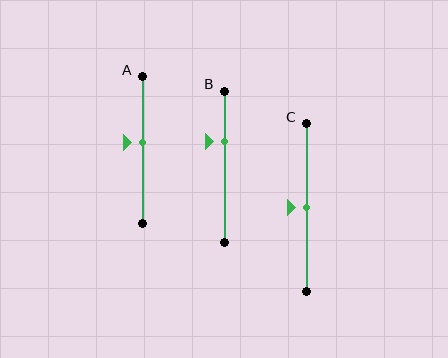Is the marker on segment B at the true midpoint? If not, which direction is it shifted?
No, the marker on segment B is shifted upward by about 17% of the segment length.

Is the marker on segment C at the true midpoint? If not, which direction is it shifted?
Yes, the marker on segment C is at the true midpoint.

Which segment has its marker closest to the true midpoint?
Segment C has its marker closest to the true midpoint.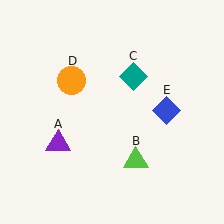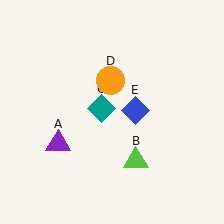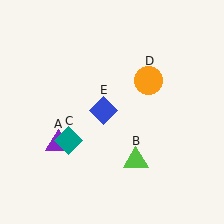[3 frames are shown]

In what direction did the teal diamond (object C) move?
The teal diamond (object C) moved down and to the left.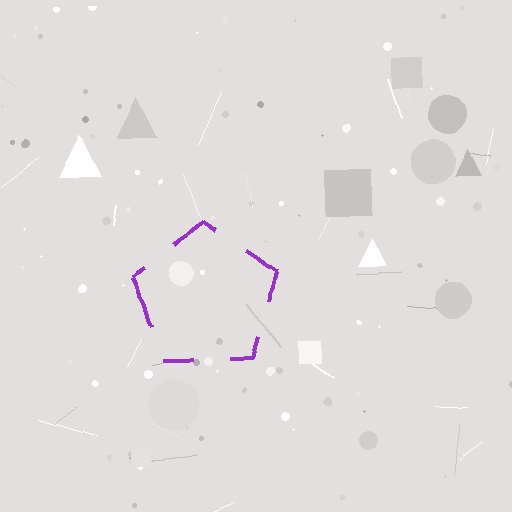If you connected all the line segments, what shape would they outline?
They would outline a pentagon.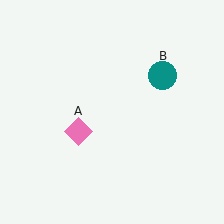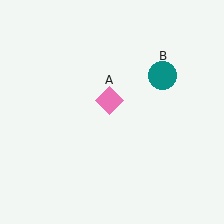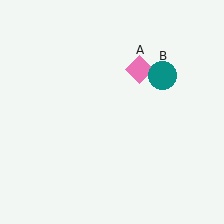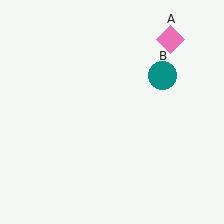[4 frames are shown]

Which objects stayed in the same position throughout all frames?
Teal circle (object B) remained stationary.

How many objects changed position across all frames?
1 object changed position: pink diamond (object A).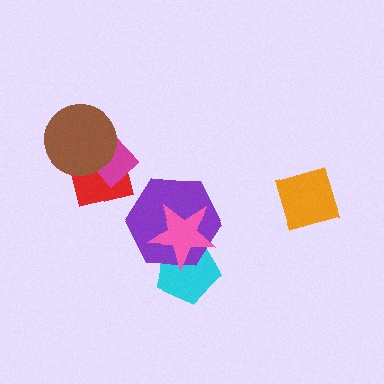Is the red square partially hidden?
Yes, it is partially covered by another shape.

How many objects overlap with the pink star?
2 objects overlap with the pink star.